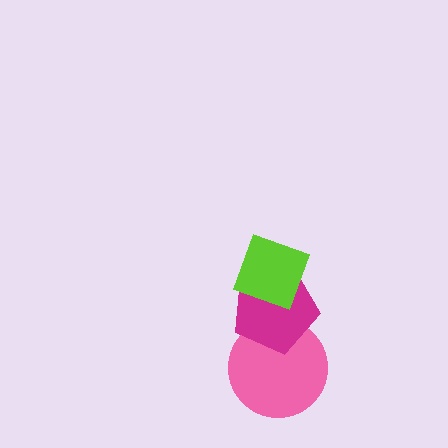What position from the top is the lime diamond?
The lime diamond is 1st from the top.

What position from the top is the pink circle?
The pink circle is 3rd from the top.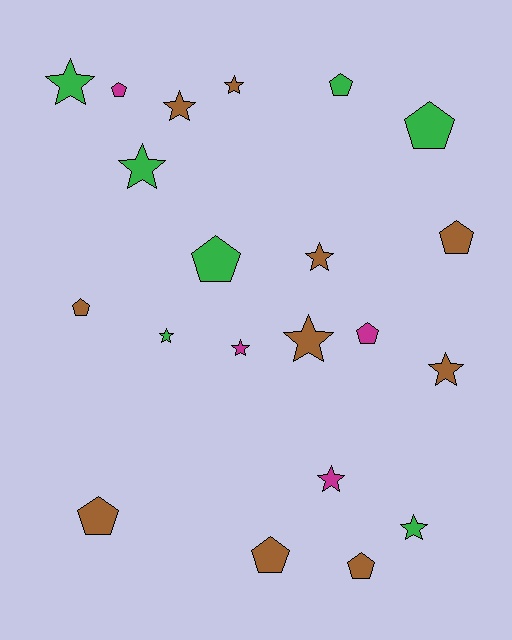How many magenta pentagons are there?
There are 2 magenta pentagons.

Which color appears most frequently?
Brown, with 10 objects.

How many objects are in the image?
There are 21 objects.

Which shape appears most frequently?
Star, with 11 objects.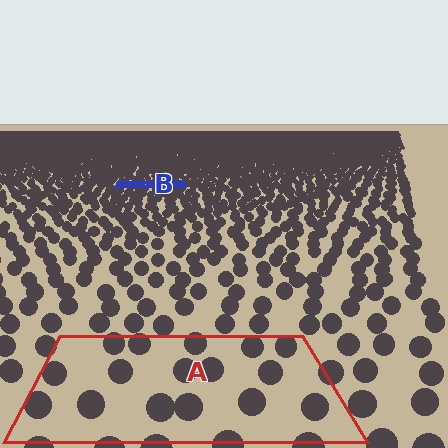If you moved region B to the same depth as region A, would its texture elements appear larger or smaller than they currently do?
They would appear larger. At a closer depth, the same texture elements are projected at a bigger on-screen size.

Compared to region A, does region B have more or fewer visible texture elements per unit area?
Region B has more texture elements per unit area — they are packed more densely because it is farther away.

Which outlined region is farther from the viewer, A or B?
Region B is farther from the viewer — the texture elements inside it appear smaller and more densely packed.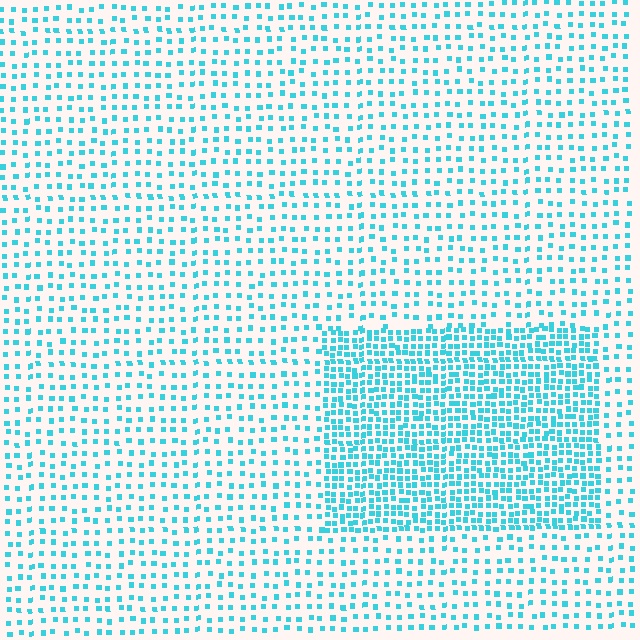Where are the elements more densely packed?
The elements are more densely packed inside the rectangle boundary.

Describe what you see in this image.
The image contains small cyan elements arranged at two different densities. A rectangle-shaped region is visible where the elements are more densely packed than the surrounding area.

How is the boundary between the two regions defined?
The boundary is defined by a change in element density (approximately 2.3x ratio). All elements are the same color, size, and shape.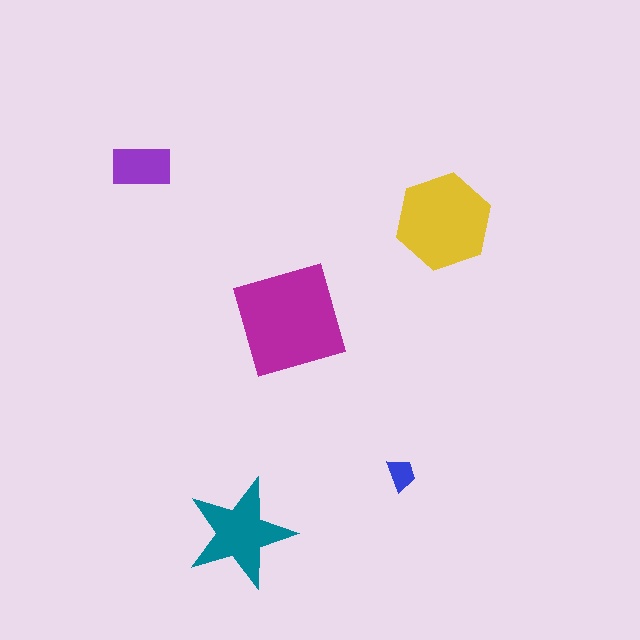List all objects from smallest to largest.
The blue trapezoid, the purple rectangle, the teal star, the yellow hexagon, the magenta diamond.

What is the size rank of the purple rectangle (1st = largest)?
4th.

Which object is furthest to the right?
The yellow hexagon is rightmost.